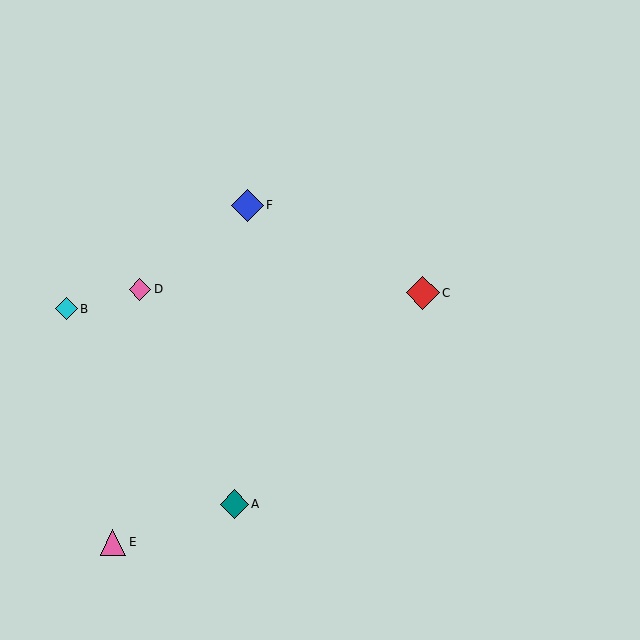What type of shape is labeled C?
Shape C is a red diamond.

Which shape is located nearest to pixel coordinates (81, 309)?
The cyan diamond (labeled B) at (67, 309) is nearest to that location.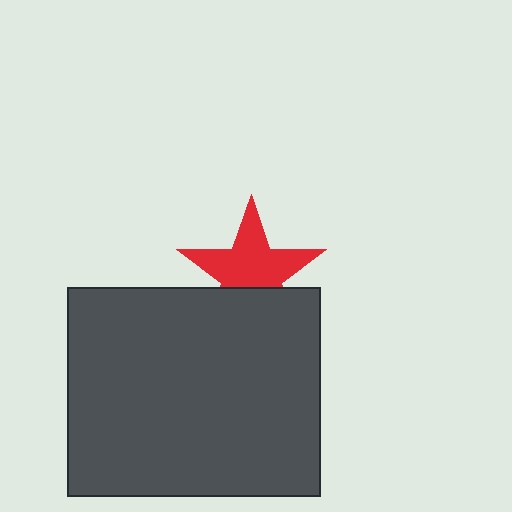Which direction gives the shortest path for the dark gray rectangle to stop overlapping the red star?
Moving down gives the shortest separation.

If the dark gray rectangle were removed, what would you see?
You would see the complete red star.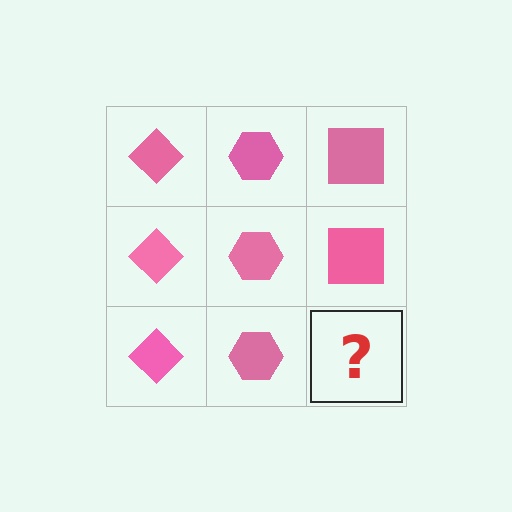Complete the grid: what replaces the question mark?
The question mark should be replaced with a pink square.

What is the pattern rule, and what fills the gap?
The rule is that each column has a consistent shape. The gap should be filled with a pink square.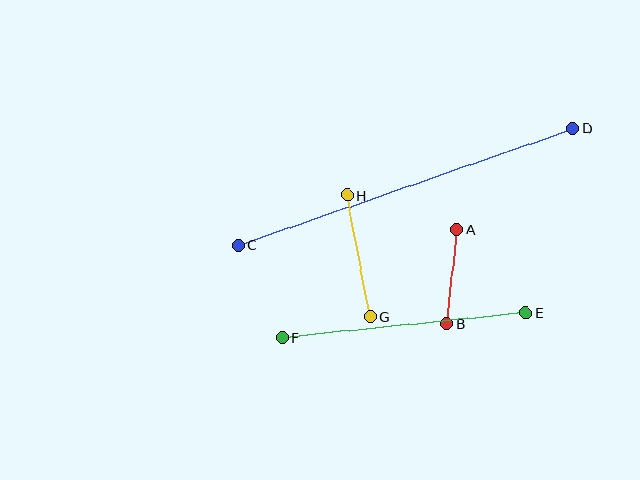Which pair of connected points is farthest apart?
Points C and D are farthest apart.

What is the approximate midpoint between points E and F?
The midpoint is at approximately (404, 325) pixels.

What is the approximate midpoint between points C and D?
The midpoint is at approximately (405, 187) pixels.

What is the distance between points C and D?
The distance is approximately 354 pixels.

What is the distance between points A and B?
The distance is approximately 95 pixels.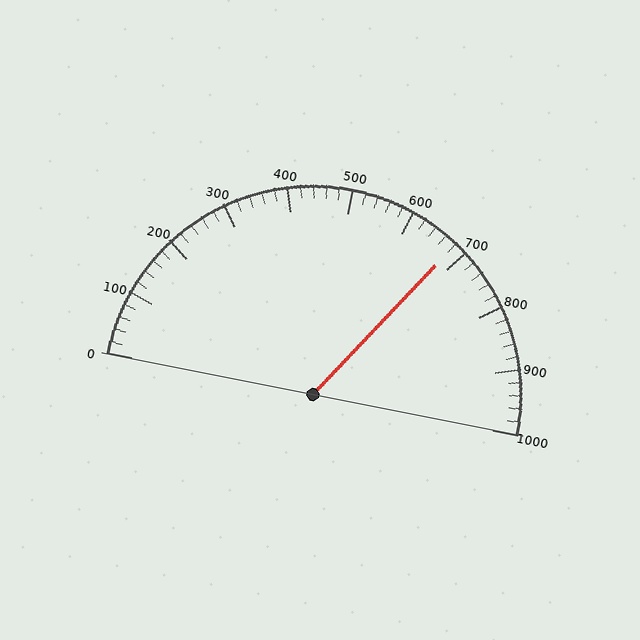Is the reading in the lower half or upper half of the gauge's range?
The reading is in the upper half of the range (0 to 1000).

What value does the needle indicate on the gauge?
The needle indicates approximately 680.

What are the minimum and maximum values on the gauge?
The gauge ranges from 0 to 1000.